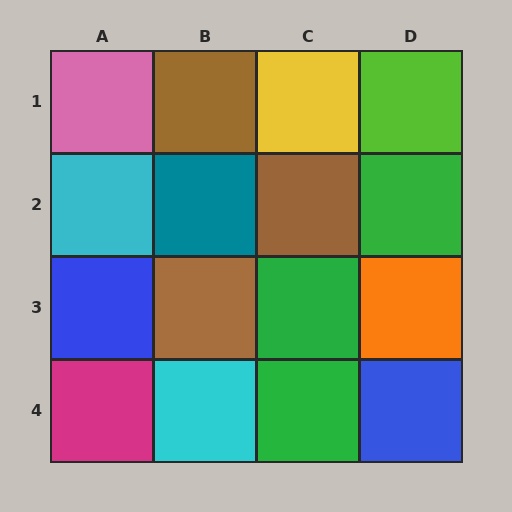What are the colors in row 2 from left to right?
Cyan, teal, brown, green.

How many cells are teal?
1 cell is teal.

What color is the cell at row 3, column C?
Green.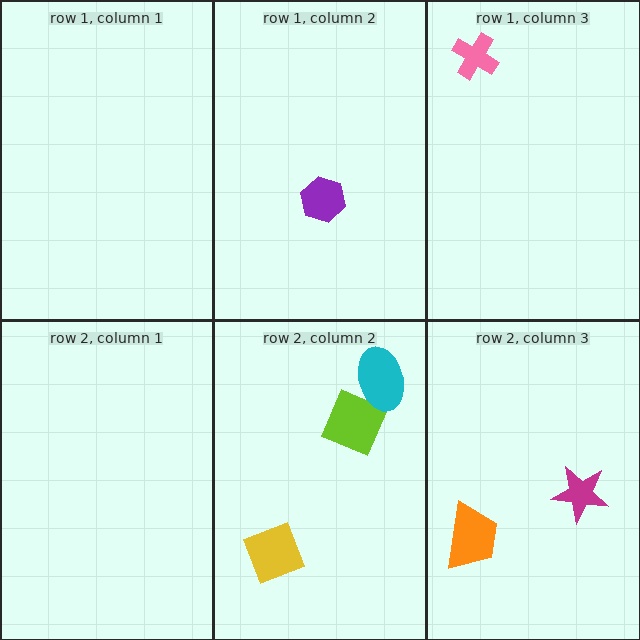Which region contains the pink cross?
The row 1, column 3 region.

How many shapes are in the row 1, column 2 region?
1.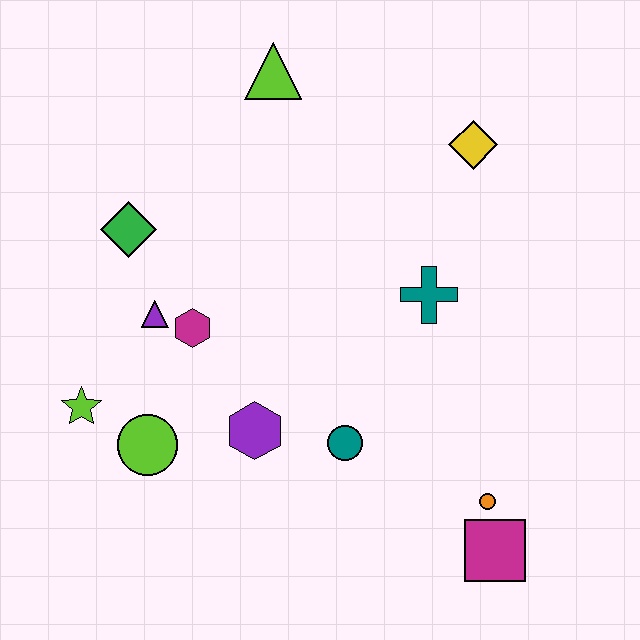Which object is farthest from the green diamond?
The magenta square is farthest from the green diamond.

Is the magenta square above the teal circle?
No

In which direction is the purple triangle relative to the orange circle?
The purple triangle is to the left of the orange circle.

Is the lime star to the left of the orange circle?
Yes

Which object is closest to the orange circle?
The magenta square is closest to the orange circle.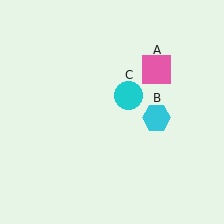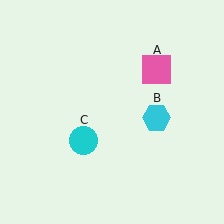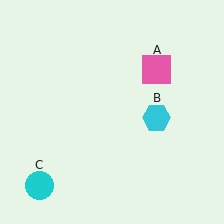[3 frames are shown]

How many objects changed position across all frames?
1 object changed position: cyan circle (object C).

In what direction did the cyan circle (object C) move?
The cyan circle (object C) moved down and to the left.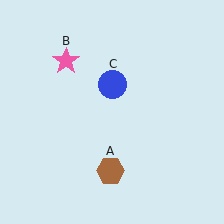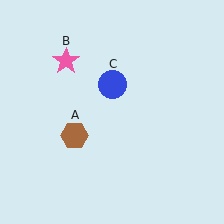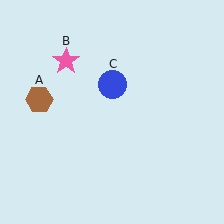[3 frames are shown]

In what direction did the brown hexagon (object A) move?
The brown hexagon (object A) moved up and to the left.